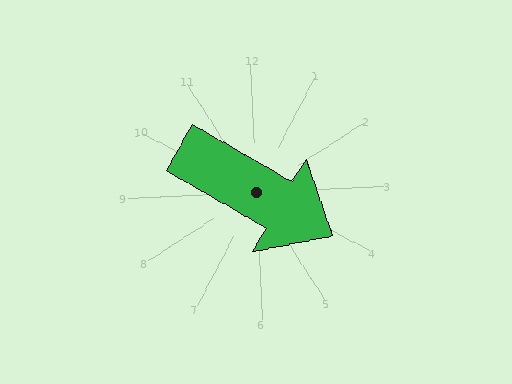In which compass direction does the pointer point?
Southeast.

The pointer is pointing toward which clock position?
Roughly 4 o'clock.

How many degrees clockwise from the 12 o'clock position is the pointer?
Approximately 123 degrees.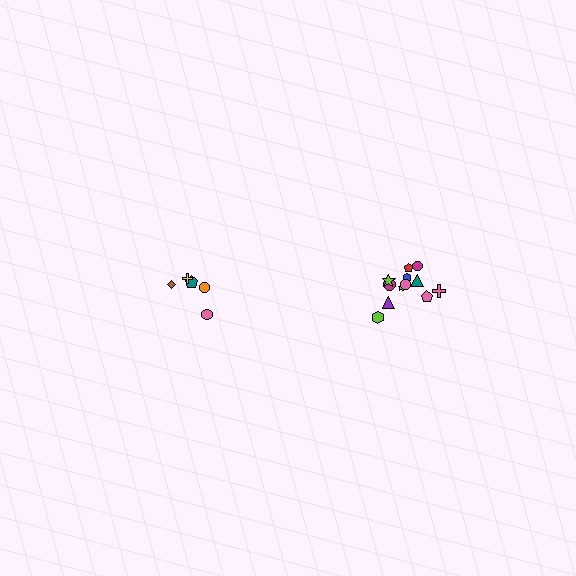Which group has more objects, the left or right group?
The right group.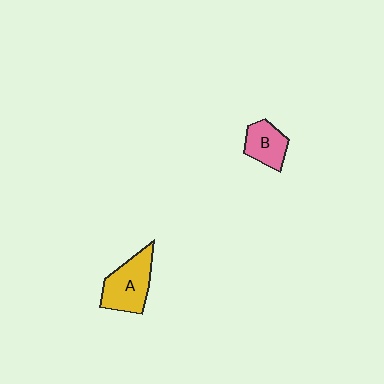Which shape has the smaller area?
Shape B (pink).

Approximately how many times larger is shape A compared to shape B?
Approximately 1.5 times.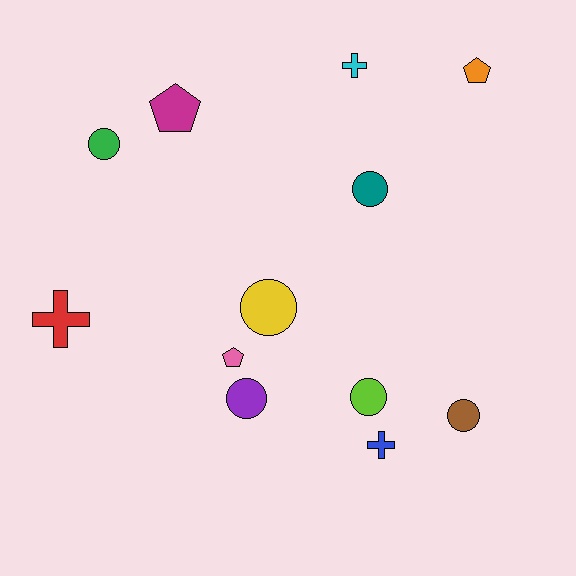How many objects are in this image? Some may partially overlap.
There are 12 objects.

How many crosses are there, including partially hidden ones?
There are 3 crosses.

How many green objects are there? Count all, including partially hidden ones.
There is 1 green object.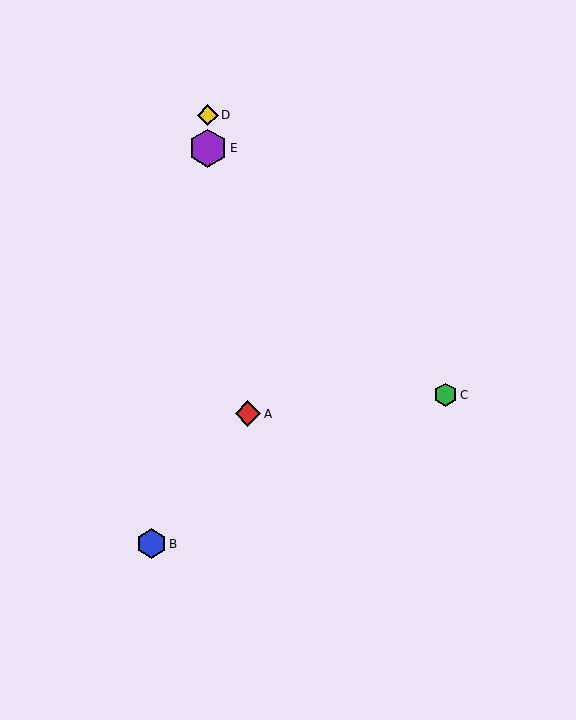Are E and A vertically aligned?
No, E is at x≈208 and A is at x≈248.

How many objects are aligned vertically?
2 objects (D, E) are aligned vertically.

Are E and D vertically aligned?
Yes, both are at x≈208.